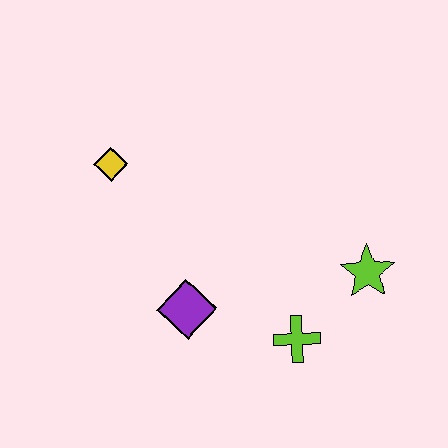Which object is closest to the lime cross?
The lime star is closest to the lime cross.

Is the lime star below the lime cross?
No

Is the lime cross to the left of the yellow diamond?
No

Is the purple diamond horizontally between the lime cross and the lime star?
No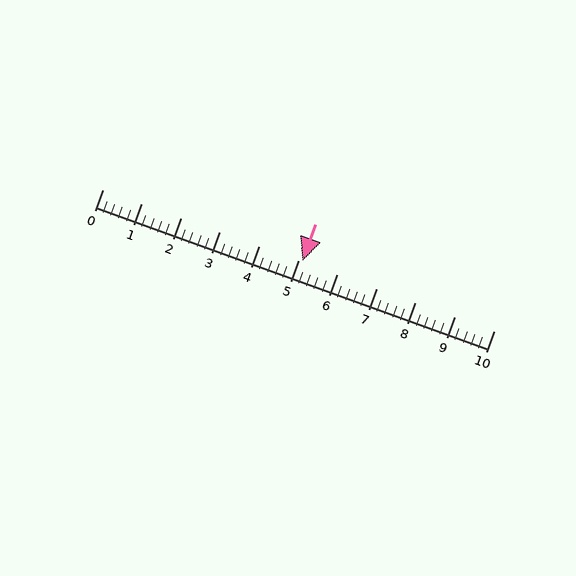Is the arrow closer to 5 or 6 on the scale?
The arrow is closer to 5.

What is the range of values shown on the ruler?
The ruler shows values from 0 to 10.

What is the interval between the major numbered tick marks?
The major tick marks are spaced 1 units apart.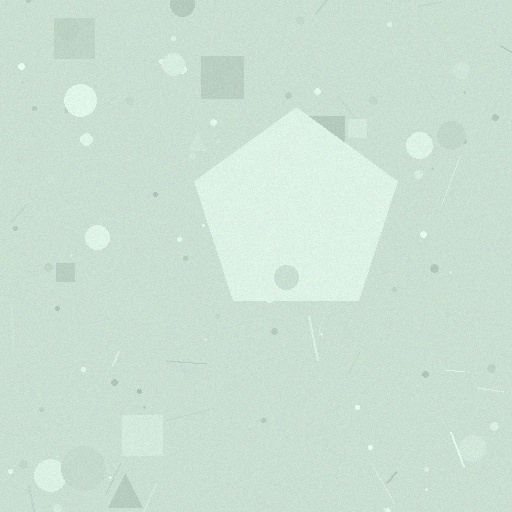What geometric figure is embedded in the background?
A pentagon is embedded in the background.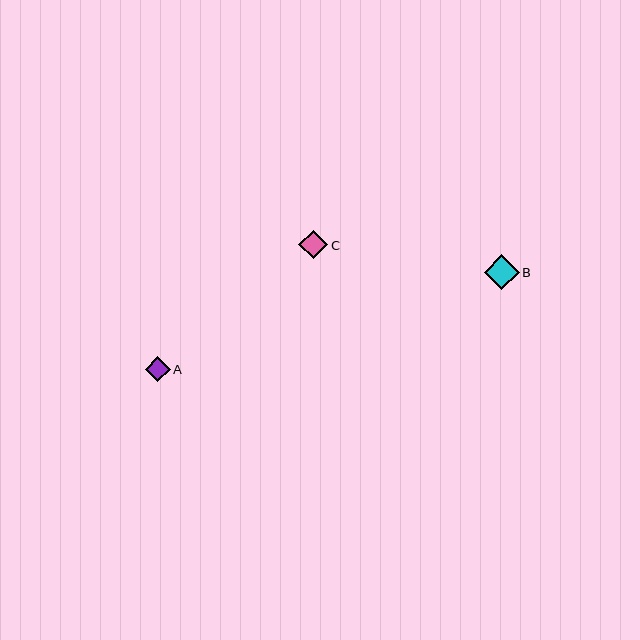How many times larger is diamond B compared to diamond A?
Diamond B is approximately 1.4 times the size of diamond A.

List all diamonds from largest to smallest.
From largest to smallest: B, C, A.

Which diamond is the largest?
Diamond B is the largest with a size of approximately 35 pixels.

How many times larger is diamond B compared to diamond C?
Diamond B is approximately 1.2 times the size of diamond C.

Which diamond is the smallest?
Diamond A is the smallest with a size of approximately 25 pixels.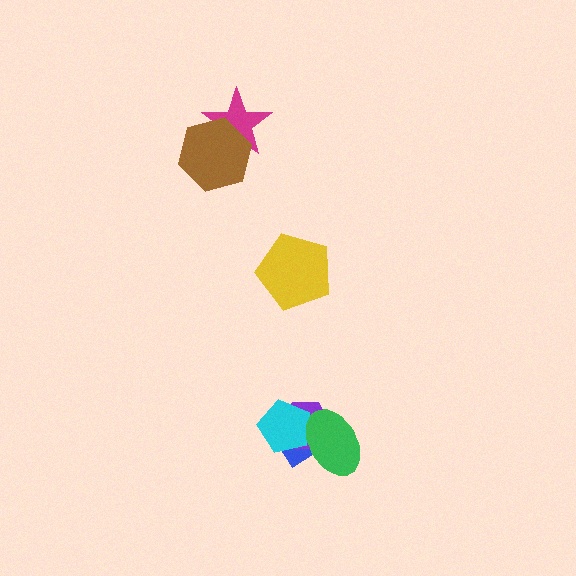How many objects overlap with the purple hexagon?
3 objects overlap with the purple hexagon.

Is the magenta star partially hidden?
Yes, it is partially covered by another shape.